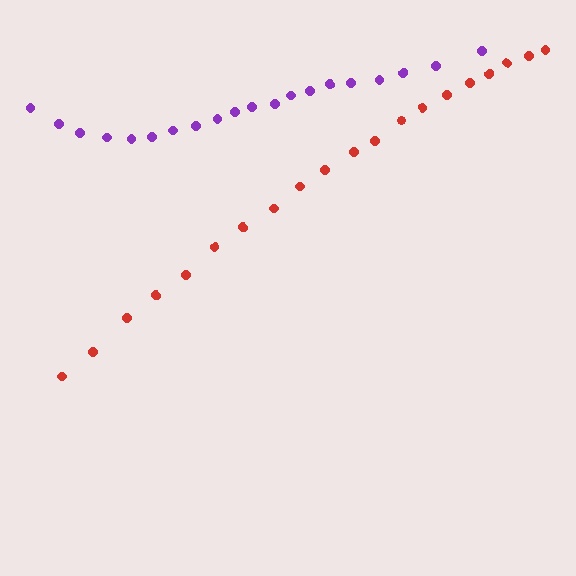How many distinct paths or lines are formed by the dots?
There are 2 distinct paths.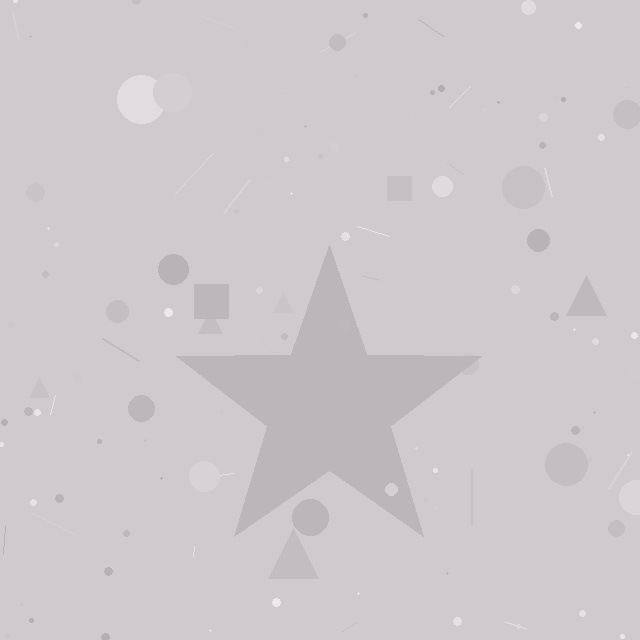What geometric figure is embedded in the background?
A star is embedded in the background.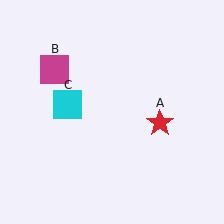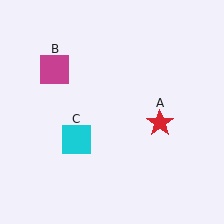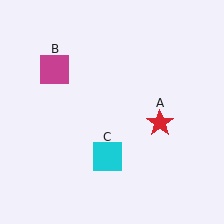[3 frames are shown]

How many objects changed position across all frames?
1 object changed position: cyan square (object C).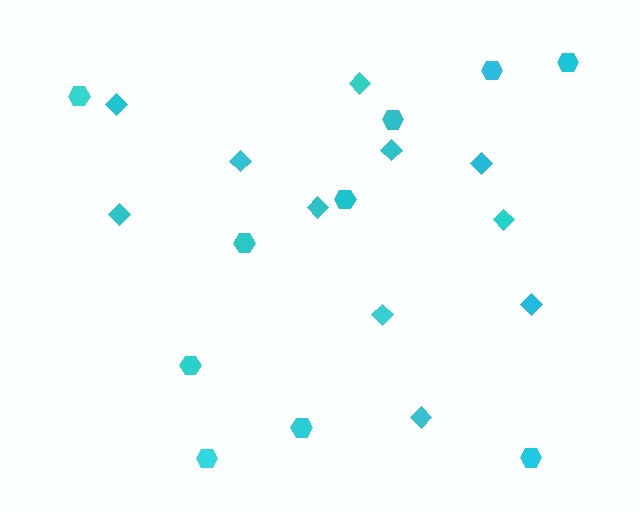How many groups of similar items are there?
There are 2 groups: one group of hexagons (10) and one group of diamonds (11).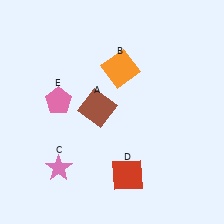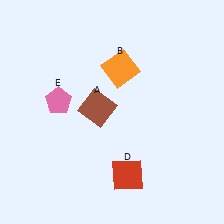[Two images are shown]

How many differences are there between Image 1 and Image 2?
There is 1 difference between the two images.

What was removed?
The pink star (C) was removed in Image 2.